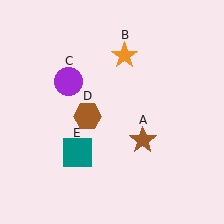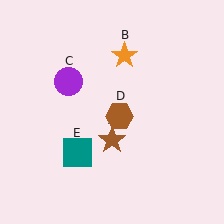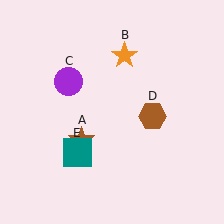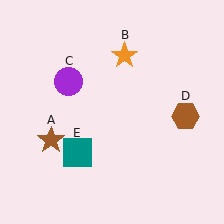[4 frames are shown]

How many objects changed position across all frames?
2 objects changed position: brown star (object A), brown hexagon (object D).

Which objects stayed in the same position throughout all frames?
Orange star (object B) and purple circle (object C) and teal square (object E) remained stationary.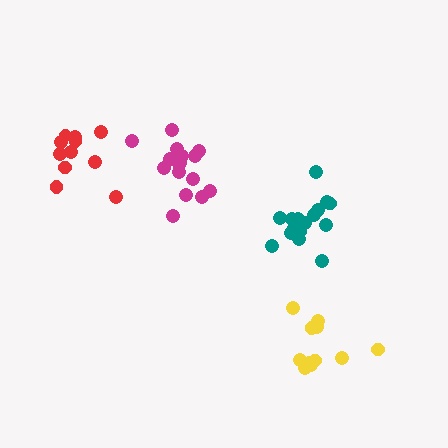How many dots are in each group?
Group 1: 16 dots, Group 2: 11 dots, Group 3: 11 dots, Group 4: 16 dots (54 total).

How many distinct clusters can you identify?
There are 4 distinct clusters.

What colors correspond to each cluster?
The clusters are colored: magenta, yellow, red, teal.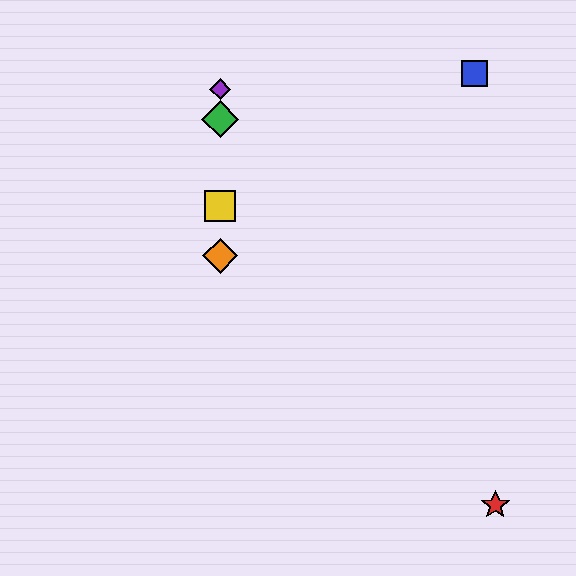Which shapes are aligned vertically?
The green diamond, the yellow square, the purple diamond, the orange diamond are aligned vertically.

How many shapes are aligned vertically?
4 shapes (the green diamond, the yellow square, the purple diamond, the orange diamond) are aligned vertically.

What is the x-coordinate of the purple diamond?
The purple diamond is at x≈220.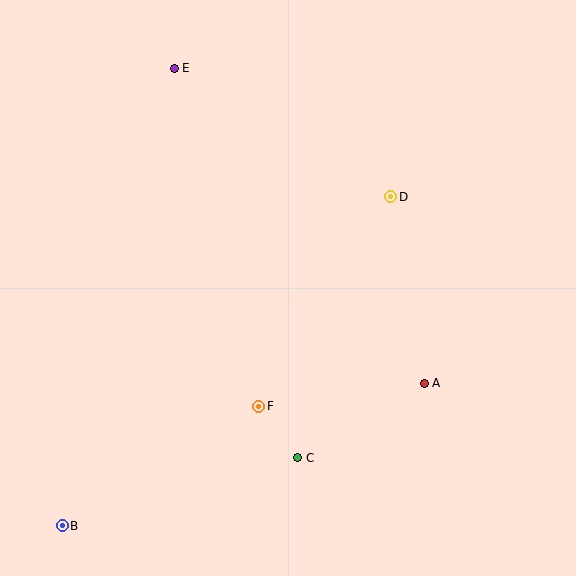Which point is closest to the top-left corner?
Point E is closest to the top-left corner.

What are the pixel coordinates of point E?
Point E is at (174, 68).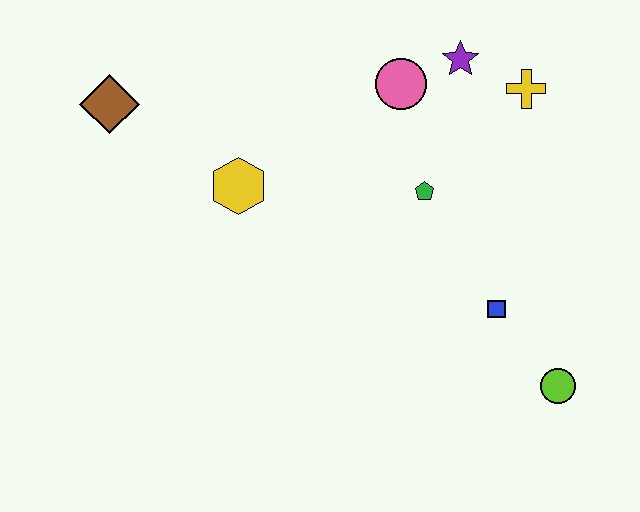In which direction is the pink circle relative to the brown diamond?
The pink circle is to the right of the brown diamond.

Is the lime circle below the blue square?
Yes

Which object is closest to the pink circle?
The purple star is closest to the pink circle.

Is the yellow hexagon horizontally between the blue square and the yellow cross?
No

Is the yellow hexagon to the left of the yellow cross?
Yes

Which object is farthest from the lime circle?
The brown diamond is farthest from the lime circle.